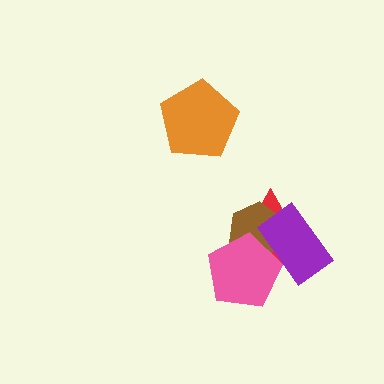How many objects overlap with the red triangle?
3 objects overlap with the red triangle.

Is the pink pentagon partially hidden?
No, no other shape covers it.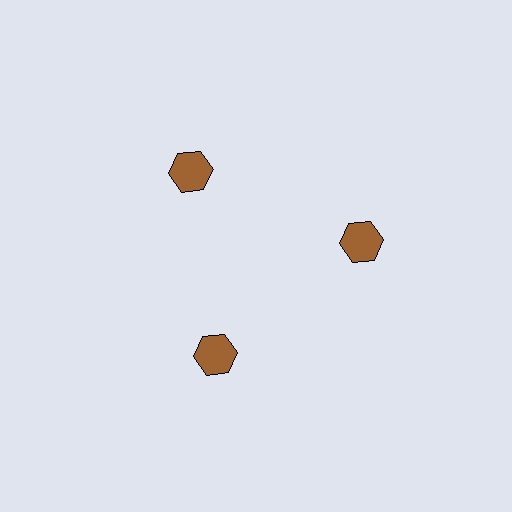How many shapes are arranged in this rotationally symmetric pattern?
There are 3 shapes, arranged in 3 groups of 1.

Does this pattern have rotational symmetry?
Yes, this pattern has 3-fold rotational symmetry. It looks the same after rotating 120 degrees around the center.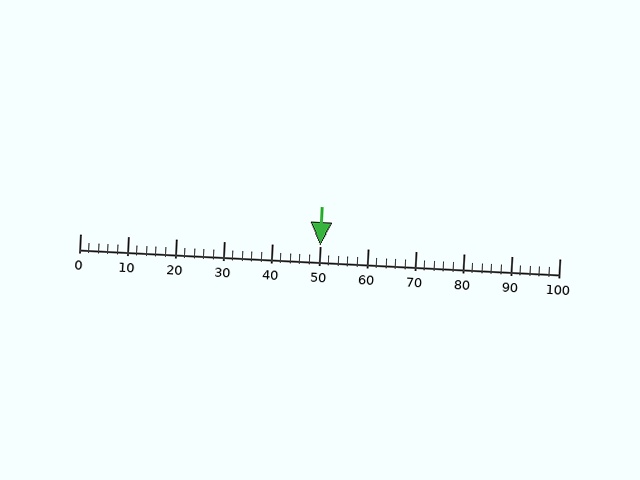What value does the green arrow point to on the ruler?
The green arrow points to approximately 50.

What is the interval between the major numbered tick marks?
The major tick marks are spaced 10 units apart.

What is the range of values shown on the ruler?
The ruler shows values from 0 to 100.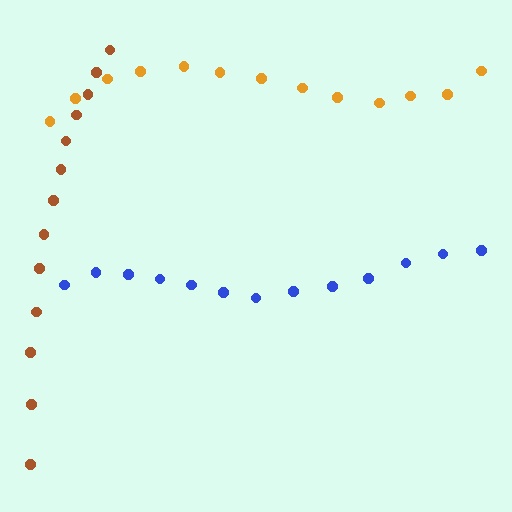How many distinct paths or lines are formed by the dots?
There are 3 distinct paths.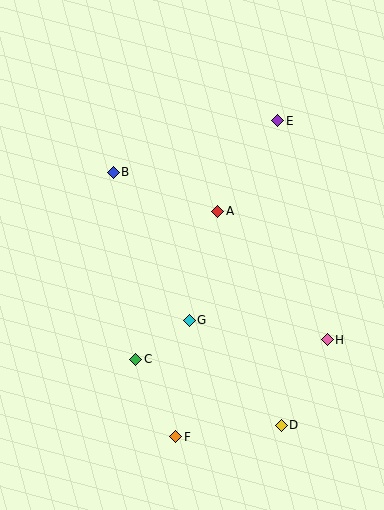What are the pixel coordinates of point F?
Point F is at (176, 437).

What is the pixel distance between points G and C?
The distance between G and C is 66 pixels.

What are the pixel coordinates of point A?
Point A is at (218, 211).